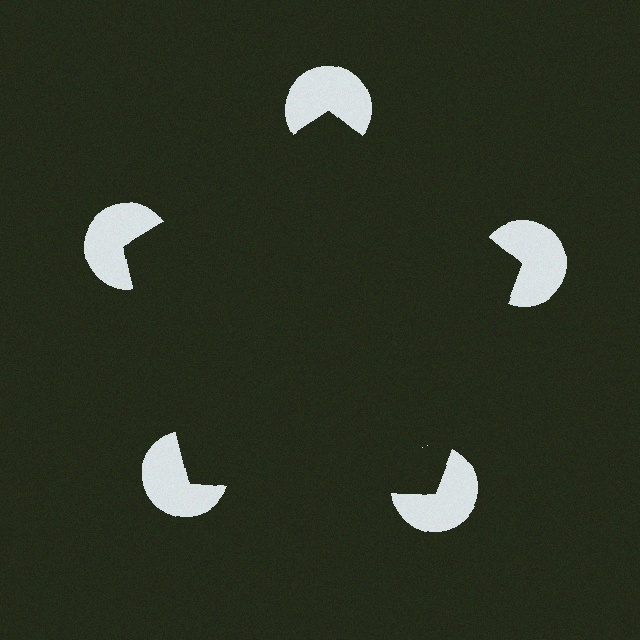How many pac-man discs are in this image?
There are 5 — one at each vertex of the illusory pentagon.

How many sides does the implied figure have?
5 sides.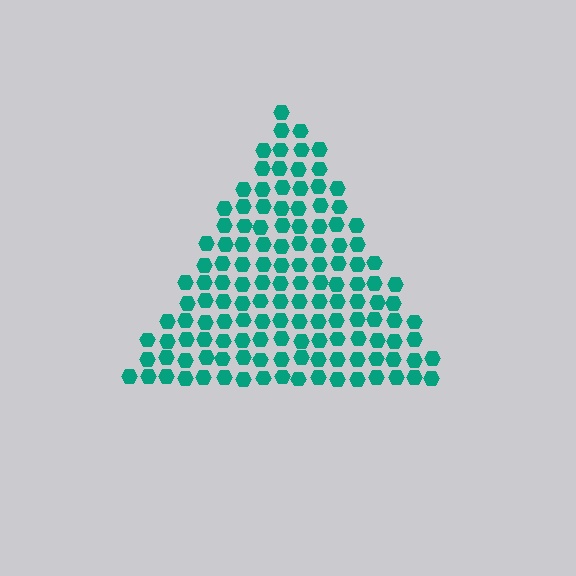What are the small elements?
The small elements are hexagons.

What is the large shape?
The large shape is a triangle.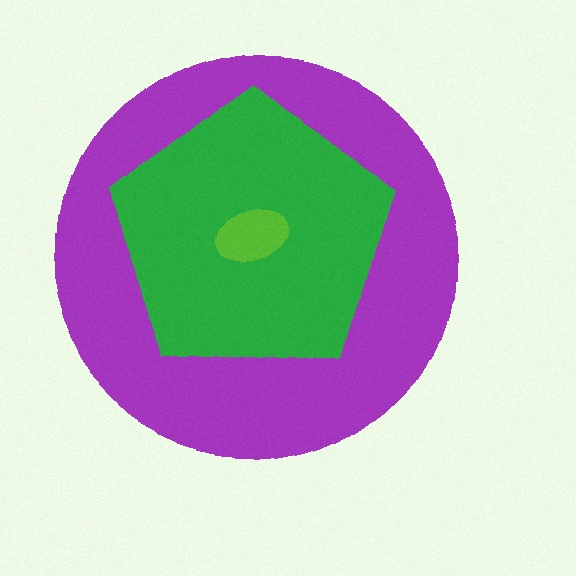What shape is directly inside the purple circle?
The green pentagon.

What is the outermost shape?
The purple circle.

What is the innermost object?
The lime ellipse.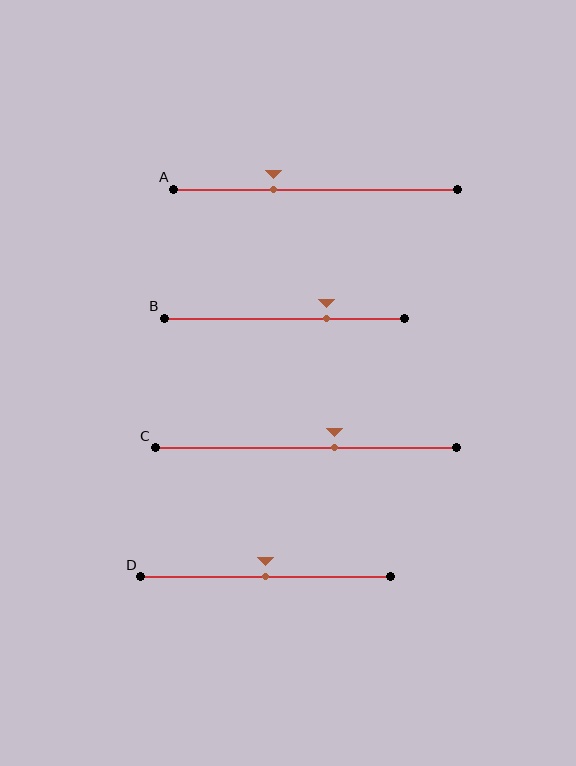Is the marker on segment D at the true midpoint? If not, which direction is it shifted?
Yes, the marker on segment D is at the true midpoint.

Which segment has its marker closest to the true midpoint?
Segment D has its marker closest to the true midpoint.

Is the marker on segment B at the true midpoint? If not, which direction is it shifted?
No, the marker on segment B is shifted to the right by about 18% of the segment length.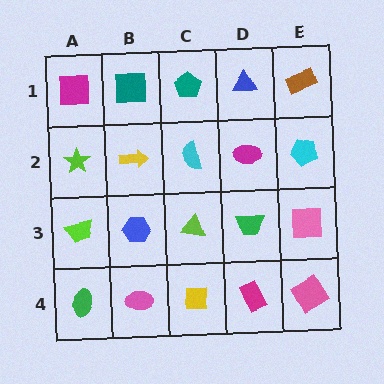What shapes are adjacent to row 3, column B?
A yellow arrow (row 2, column B), a pink ellipse (row 4, column B), a lime trapezoid (row 3, column A), a lime triangle (row 3, column C).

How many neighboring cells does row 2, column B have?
4.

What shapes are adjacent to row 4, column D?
A green trapezoid (row 3, column D), a yellow square (row 4, column C), a pink diamond (row 4, column E).